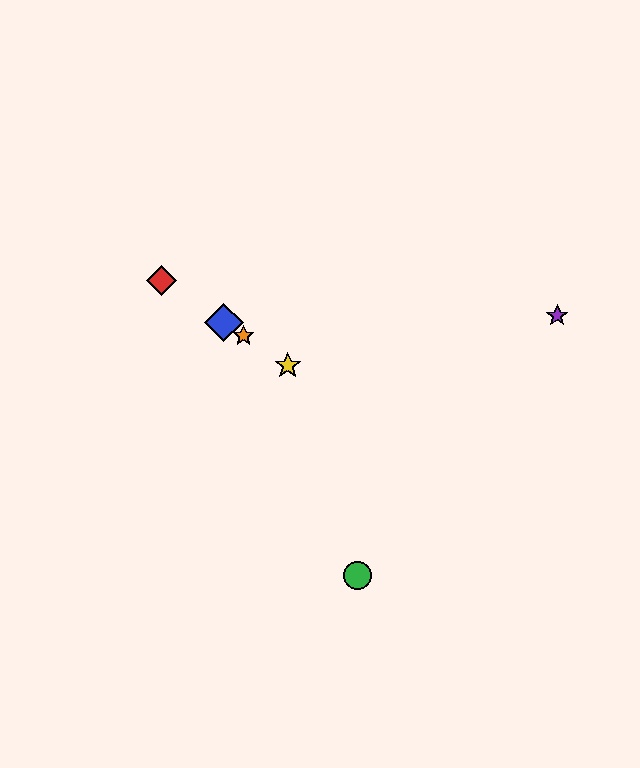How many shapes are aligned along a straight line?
4 shapes (the red diamond, the blue diamond, the yellow star, the orange star) are aligned along a straight line.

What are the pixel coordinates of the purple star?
The purple star is at (557, 316).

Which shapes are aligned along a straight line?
The red diamond, the blue diamond, the yellow star, the orange star are aligned along a straight line.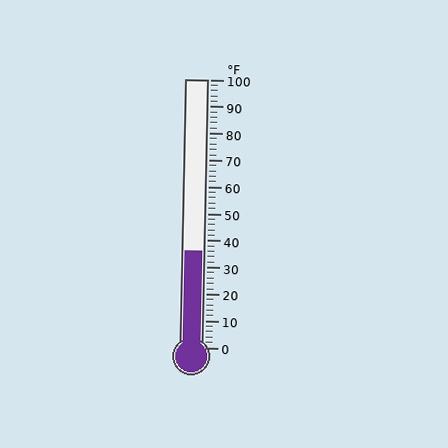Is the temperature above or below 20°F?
The temperature is above 20°F.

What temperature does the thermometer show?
The thermometer shows approximately 36°F.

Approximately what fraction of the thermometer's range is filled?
The thermometer is filled to approximately 35% of its range.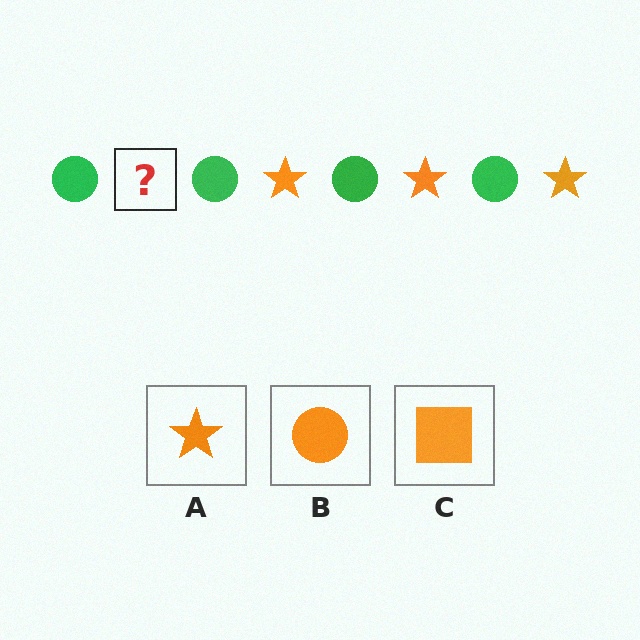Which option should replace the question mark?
Option A.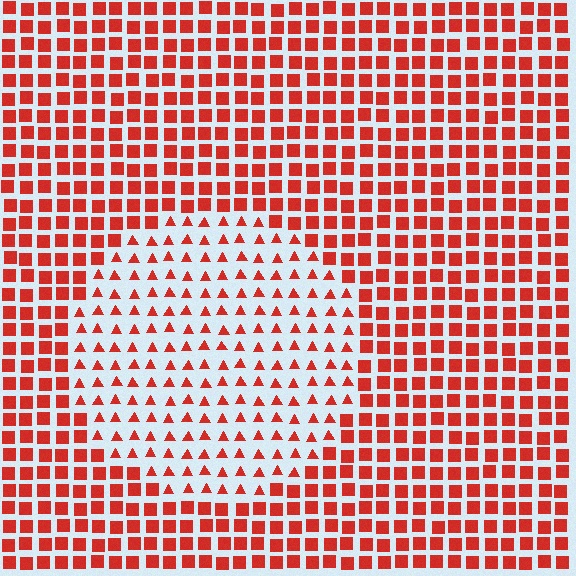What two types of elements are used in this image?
The image uses triangles inside the circle region and squares outside it.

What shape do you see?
I see a circle.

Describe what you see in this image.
The image is filled with small red elements arranged in a uniform grid. A circle-shaped region contains triangles, while the surrounding area contains squares. The boundary is defined purely by the change in element shape.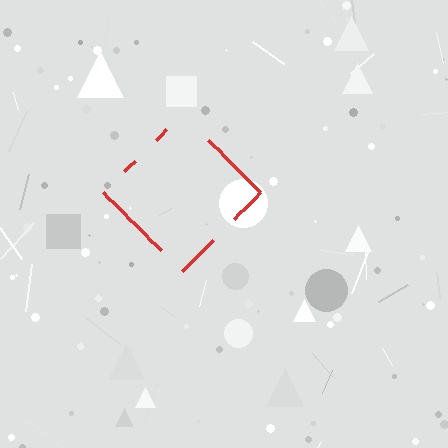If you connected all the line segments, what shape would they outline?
They would outline a diamond.